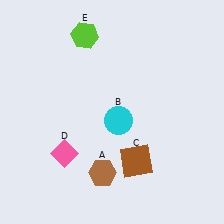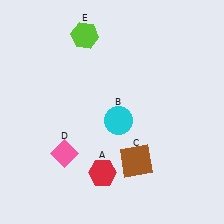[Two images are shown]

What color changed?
The hexagon (A) changed from brown in Image 1 to red in Image 2.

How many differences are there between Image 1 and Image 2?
There is 1 difference between the two images.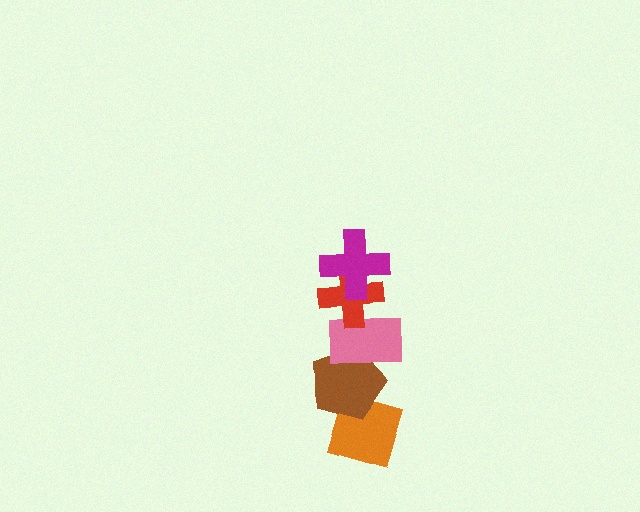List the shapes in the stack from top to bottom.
From top to bottom: the magenta cross, the red cross, the pink rectangle, the brown pentagon, the orange diamond.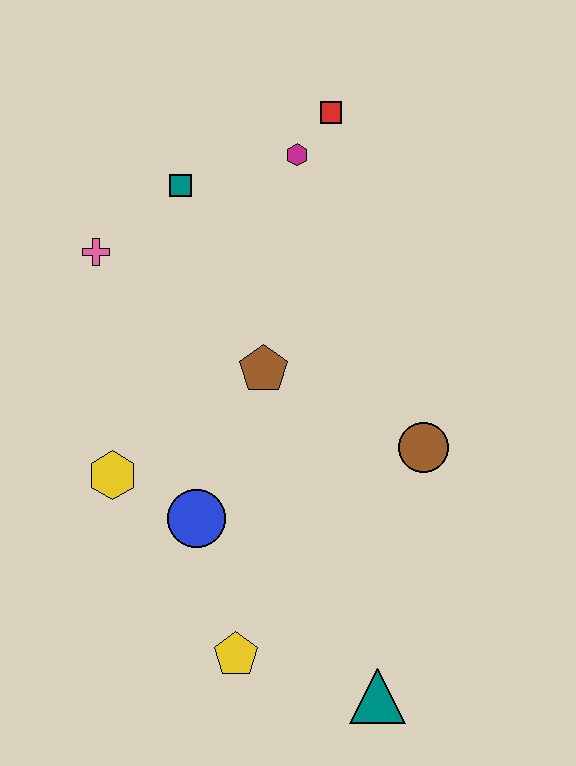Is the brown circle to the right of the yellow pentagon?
Yes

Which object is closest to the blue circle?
The yellow hexagon is closest to the blue circle.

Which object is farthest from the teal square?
The teal triangle is farthest from the teal square.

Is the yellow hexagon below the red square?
Yes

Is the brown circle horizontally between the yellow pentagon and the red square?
No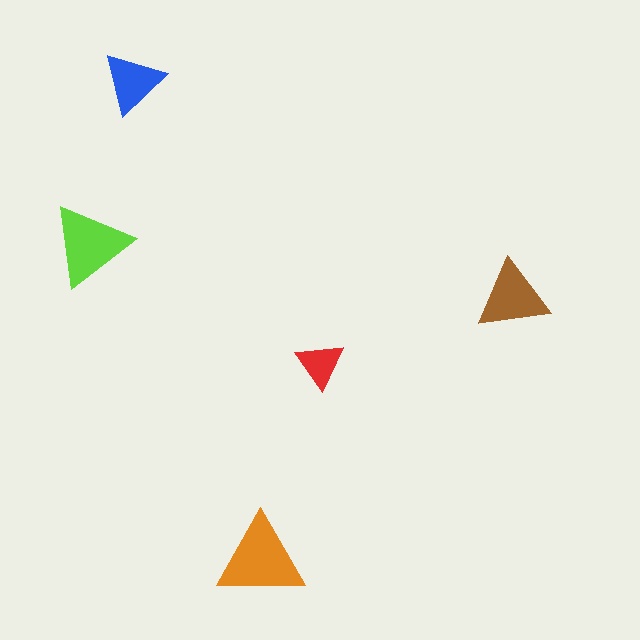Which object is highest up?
The blue triangle is topmost.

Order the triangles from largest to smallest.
the orange one, the lime one, the brown one, the blue one, the red one.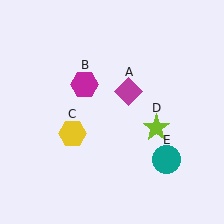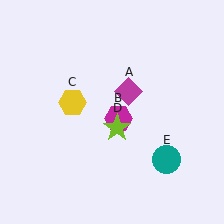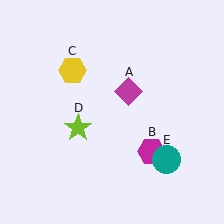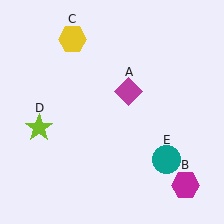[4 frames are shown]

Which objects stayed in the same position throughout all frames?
Magenta diamond (object A) and teal circle (object E) remained stationary.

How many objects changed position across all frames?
3 objects changed position: magenta hexagon (object B), yellow hexagon (object C), lime star (object D).